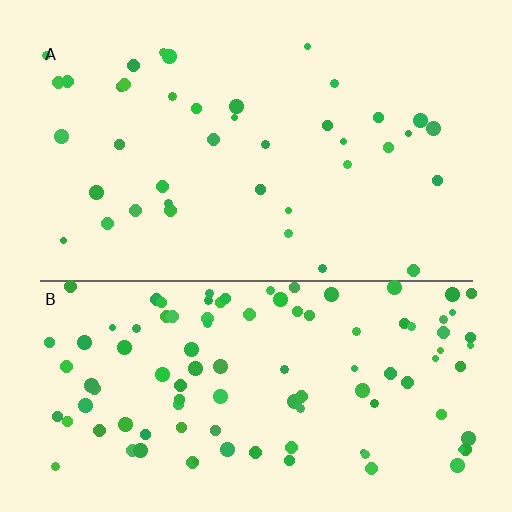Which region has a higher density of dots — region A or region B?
B (the bottom).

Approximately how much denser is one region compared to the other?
Approximately 2.6× — region B over region A.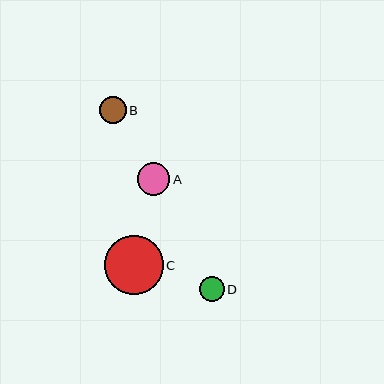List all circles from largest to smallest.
From largest to smallest: C, A, B, D.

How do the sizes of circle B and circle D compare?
Circle B and circle D are approximately the same size.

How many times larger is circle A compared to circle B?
Circle A is approximately 1.2 times the size of circle B.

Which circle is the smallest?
Circle D is the smallest with a size of approximately 24 pixels.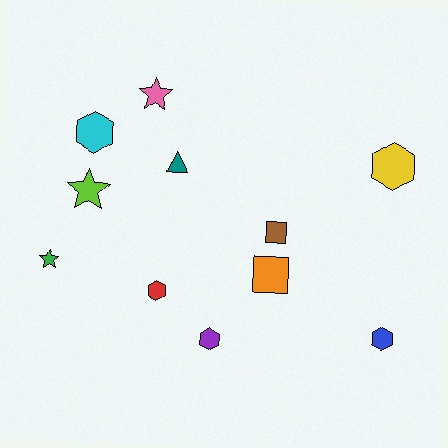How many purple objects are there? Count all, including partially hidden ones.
There is 1 purple object.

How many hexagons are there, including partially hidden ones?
There are 5 hexagons.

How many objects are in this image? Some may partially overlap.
There are 11 objects.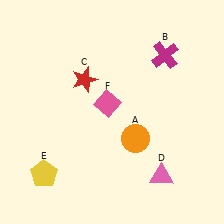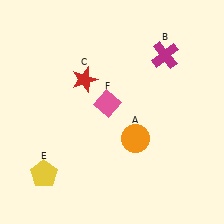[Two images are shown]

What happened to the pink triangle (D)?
The pink triangle (D) was removed in Image 2. It was in the bottom-right area of Image 1.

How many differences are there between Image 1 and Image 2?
There is 1 difference between the two images.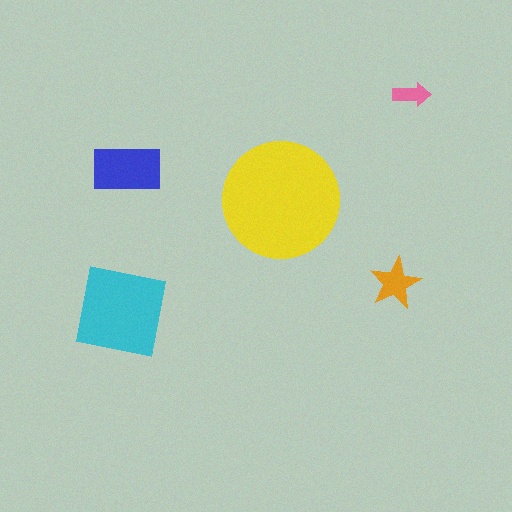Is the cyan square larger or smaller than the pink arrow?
Larger.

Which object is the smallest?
The pink arrow.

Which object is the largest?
The yellow circle.